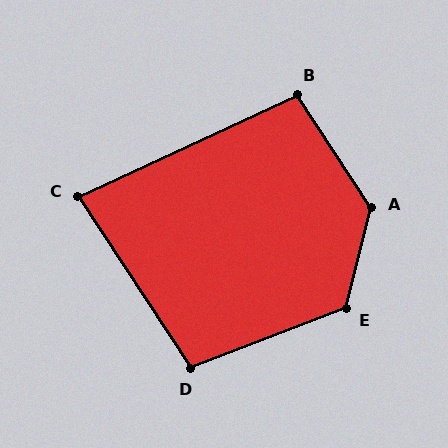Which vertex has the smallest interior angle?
C, at approximately 82 degrees.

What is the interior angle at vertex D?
Approximately 102 degrees (obtuse).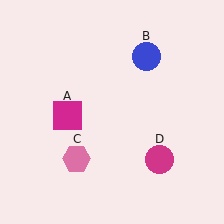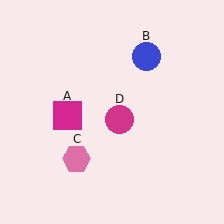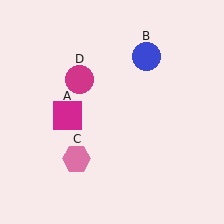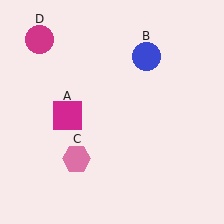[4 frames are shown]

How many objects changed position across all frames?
1 object changed position: magenta circle (object D).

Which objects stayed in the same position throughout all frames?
Magenta square (object A) and blue circle (object B) and pink hexagon (object C) remained stationary.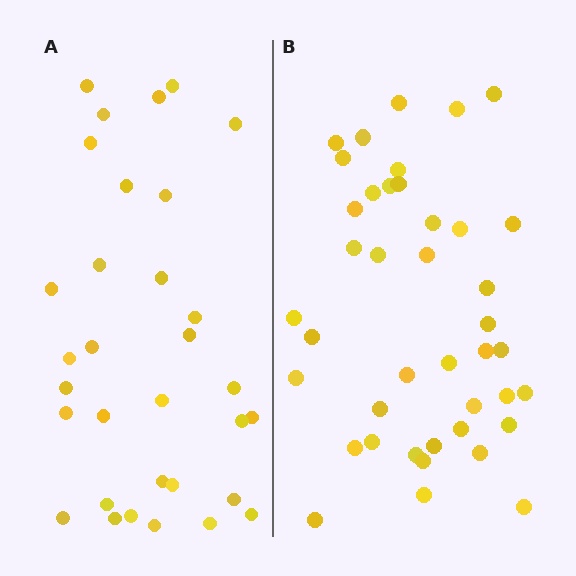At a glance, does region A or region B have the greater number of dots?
Region B (the right region) has more dots.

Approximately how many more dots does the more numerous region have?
Region B has roughly 8 or so more dots than region A.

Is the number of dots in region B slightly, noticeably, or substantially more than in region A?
Region B has noticeably more, but not dramatically so. The ratio is roughly 1.3 to 1.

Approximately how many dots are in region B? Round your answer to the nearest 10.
About 40 dots. (The exact count is 41, which rounds to 40.)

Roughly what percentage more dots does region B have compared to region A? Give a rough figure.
About 30% more.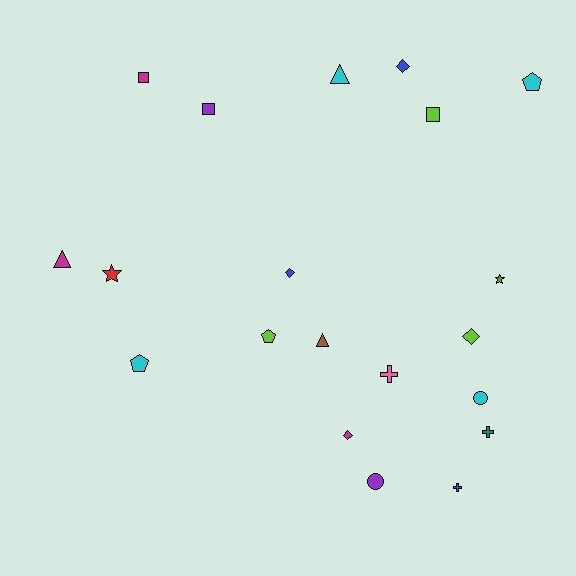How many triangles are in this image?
There are 3 triangles.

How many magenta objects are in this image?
There are 3 magenta objects.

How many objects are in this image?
There are 20 objects.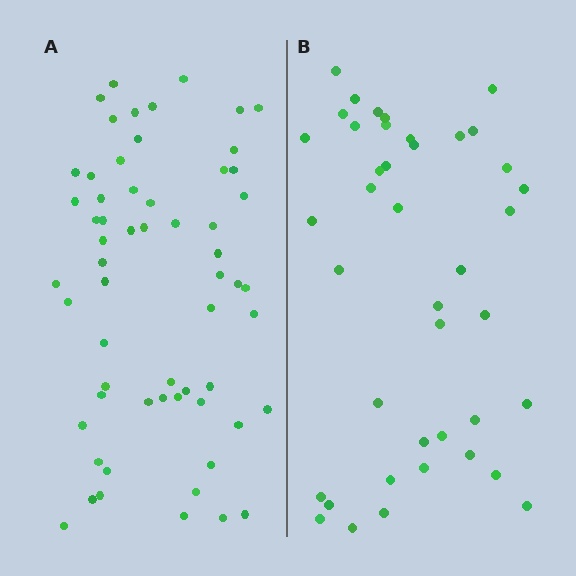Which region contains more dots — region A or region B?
Region A (the left region) has more dots.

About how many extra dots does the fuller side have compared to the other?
Region A has approximately 20 more dots than region B.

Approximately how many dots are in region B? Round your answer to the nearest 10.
About 40 dots. (The exact count is 41, which rounds to 40.)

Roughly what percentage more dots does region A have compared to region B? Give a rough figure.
About 45% more.